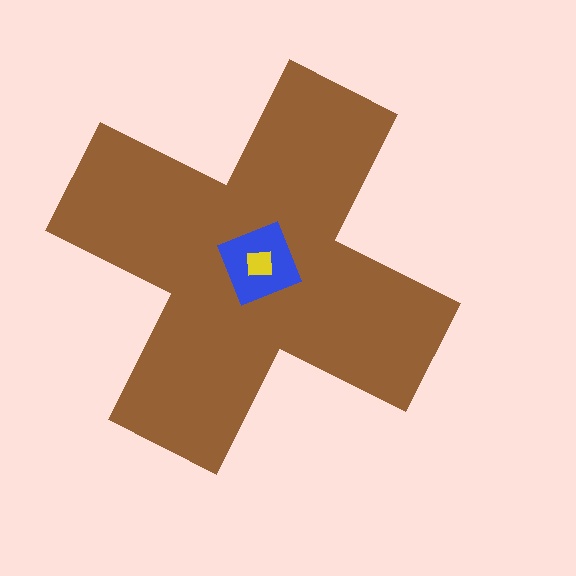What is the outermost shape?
The brown cross.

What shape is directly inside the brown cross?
The blue diamond.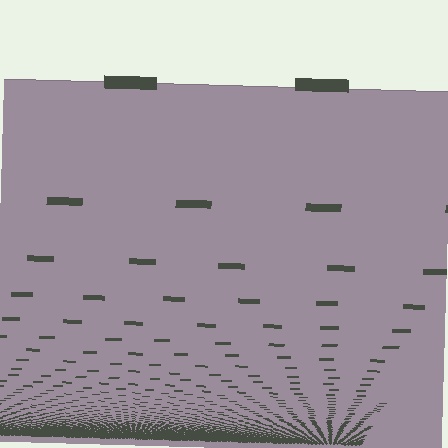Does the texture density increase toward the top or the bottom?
Density increases toward the bottom.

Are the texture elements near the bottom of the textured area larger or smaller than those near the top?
Smaller. The gradient is inverted — elements near the bottom are smaller and denser.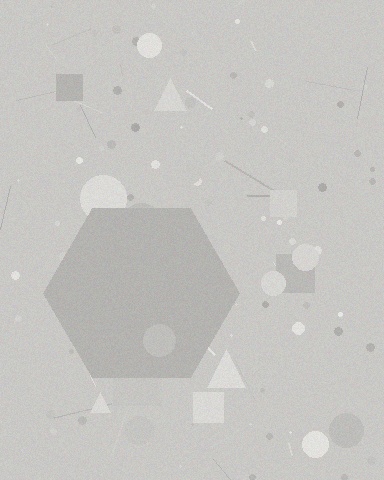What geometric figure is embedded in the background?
A hexagon is embedded in the background.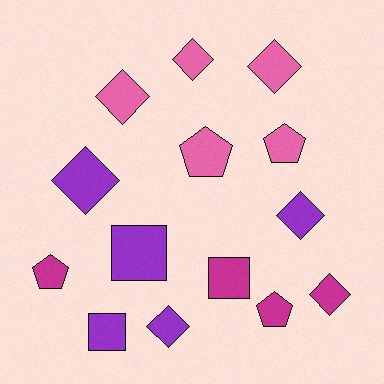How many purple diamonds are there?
There are 3 purple diamonds.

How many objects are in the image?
There are 14 objects.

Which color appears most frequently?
Pink, with 5 objects.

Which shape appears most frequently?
Diamond, with 7 objects.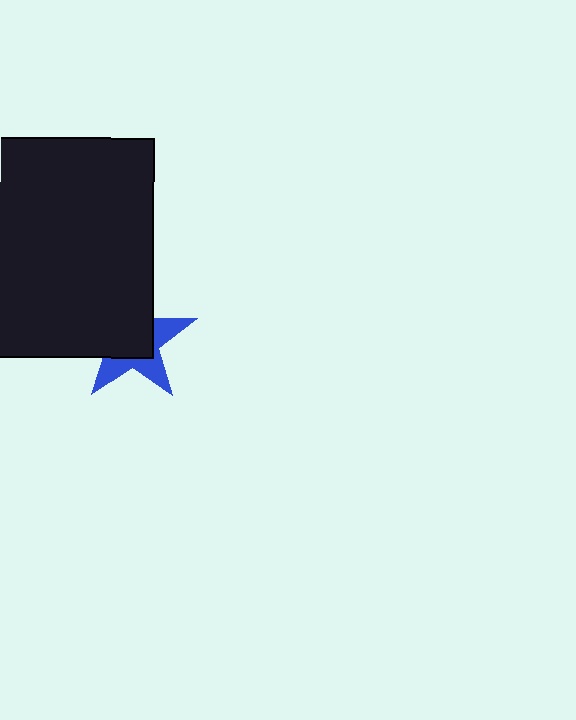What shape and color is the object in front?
The object in front is a black rectangle.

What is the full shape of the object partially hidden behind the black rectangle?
The partially hidden object is a blue star.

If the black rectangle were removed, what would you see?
You would see the complete blue star.